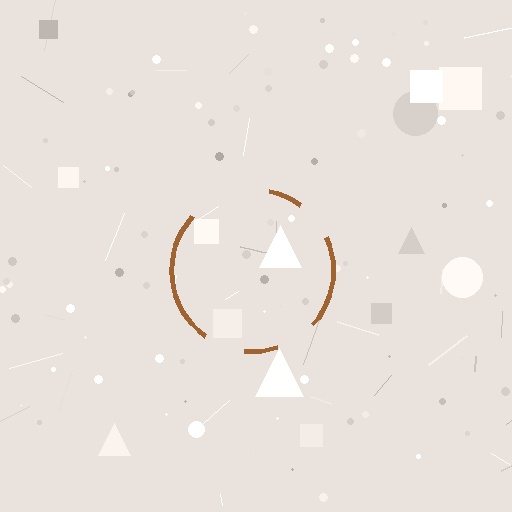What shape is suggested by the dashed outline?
The dashed outline suggests a circle.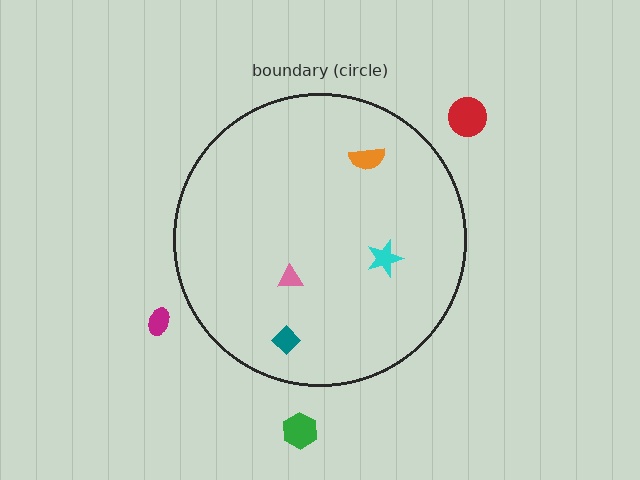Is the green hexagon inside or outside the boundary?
Outside.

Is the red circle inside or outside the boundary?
Outside.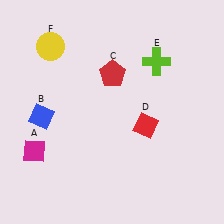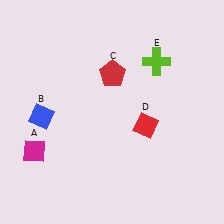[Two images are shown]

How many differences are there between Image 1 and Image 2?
There is 1 difference between the two images.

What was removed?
The yellow circle (F) was removed in Image 2.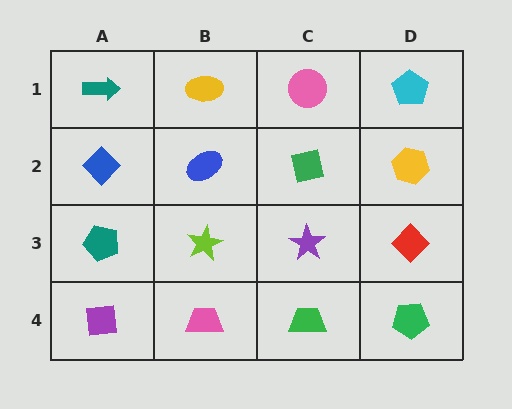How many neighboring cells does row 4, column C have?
3.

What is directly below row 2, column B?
A lime star.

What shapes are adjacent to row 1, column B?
A blue ellipse (row 2, column B), a teal arrow (row 1, column A), a pink circle (row 1, column C).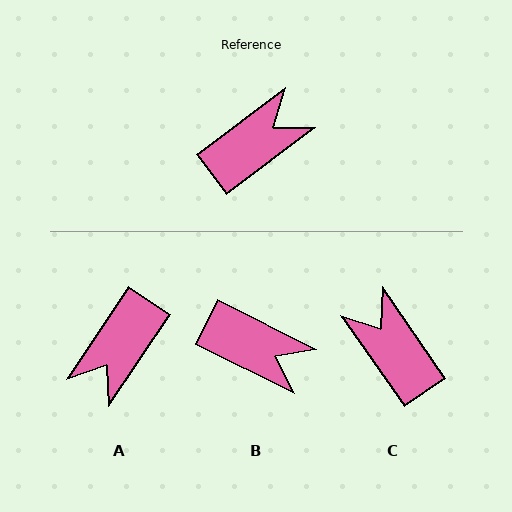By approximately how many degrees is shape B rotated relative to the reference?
Approximately 64 degrees clockwise.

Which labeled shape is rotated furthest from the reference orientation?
A, about 161 degrees away.